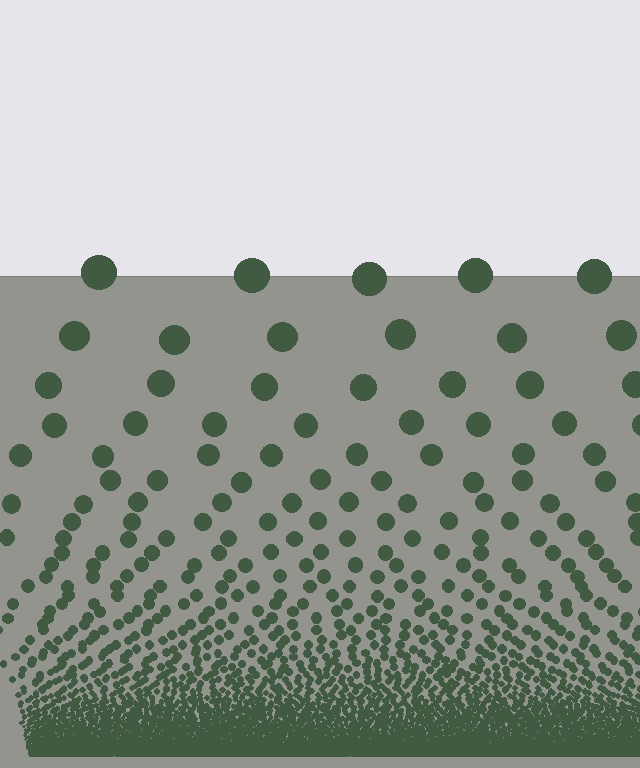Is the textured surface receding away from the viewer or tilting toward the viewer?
The surface appears to tilt toward the viewer. Texture elements get larger and sparser toward the top.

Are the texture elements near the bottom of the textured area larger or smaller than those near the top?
Smaller. The gradient is inverted — elements near the bottom are smaller and denser.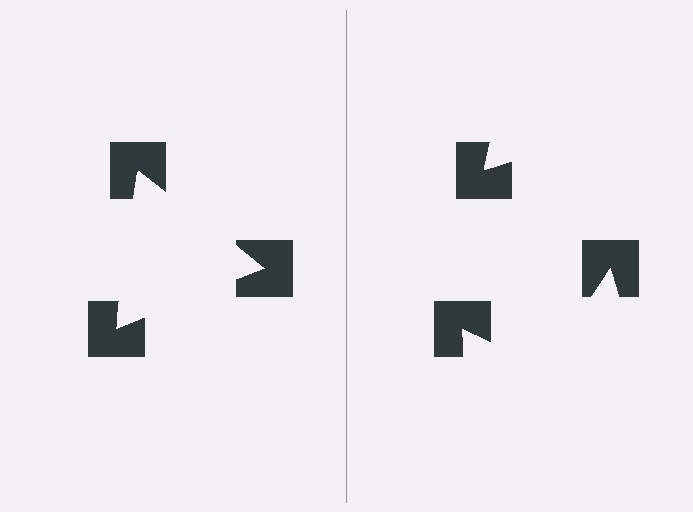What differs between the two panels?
The notched squares are positioned identically on both sides; only the wedge orientations differ. On the left they align to a triangle; on the right they are misaligned.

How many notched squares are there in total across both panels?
6 — 3 on each side.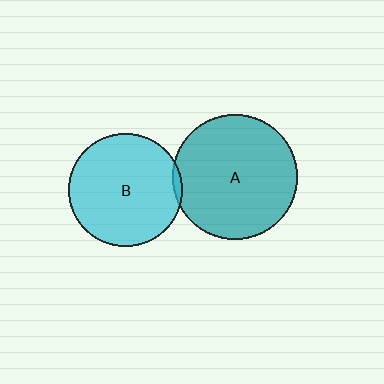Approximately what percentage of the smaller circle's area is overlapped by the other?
Approximately 5%.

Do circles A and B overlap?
Yes.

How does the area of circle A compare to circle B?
Approximately 1.2 times.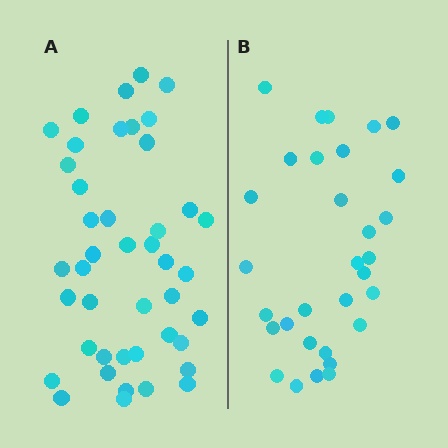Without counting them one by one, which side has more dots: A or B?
Region A (the left region) has more dots.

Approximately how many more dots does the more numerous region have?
Region A has roughly 12 or so more dots than region B.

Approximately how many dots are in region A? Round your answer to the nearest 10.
About 40 dots. (The exact count is 43, which rounds to 40.)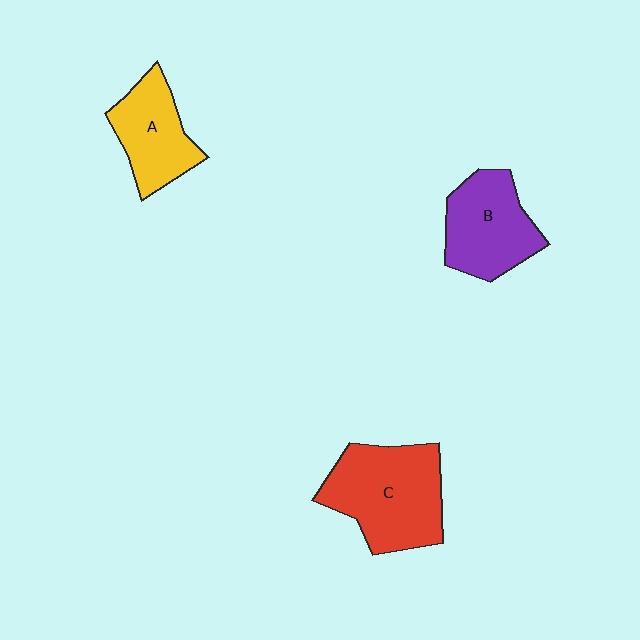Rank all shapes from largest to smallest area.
From largest to smallest: C (red), B (purple), A (yellow).